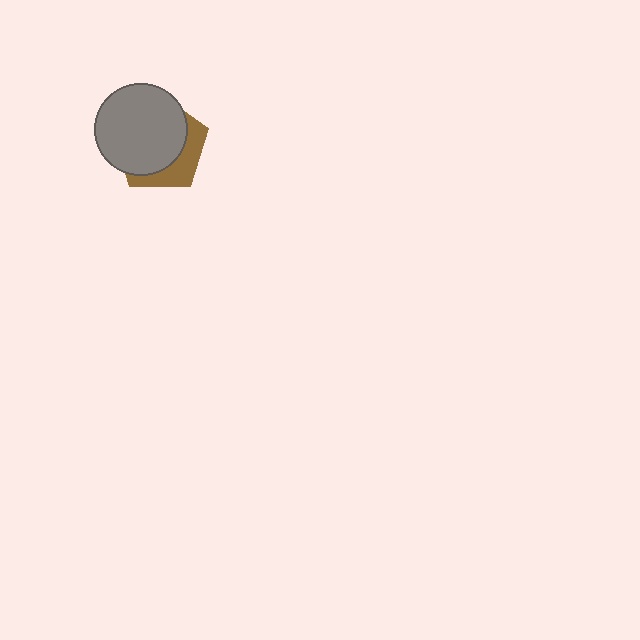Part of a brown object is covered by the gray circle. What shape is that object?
It is a pentagon.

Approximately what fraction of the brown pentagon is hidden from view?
Roughly 68% of the brown pentagon is hidden behind the gray circle.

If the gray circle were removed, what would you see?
You would see the complete brown pentagon.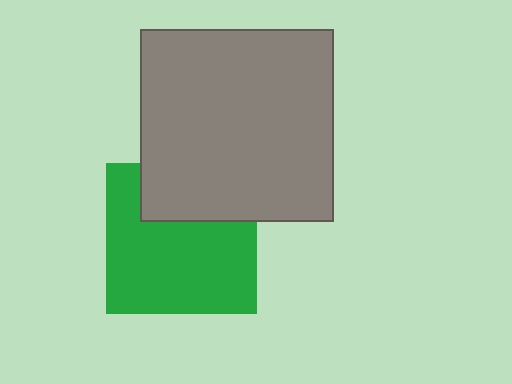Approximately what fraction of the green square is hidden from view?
Roughly 30% of the green square is hidden behind the gray square.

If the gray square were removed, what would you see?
You would see the complete green square.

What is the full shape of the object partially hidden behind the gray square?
The partially hidden object is a green square.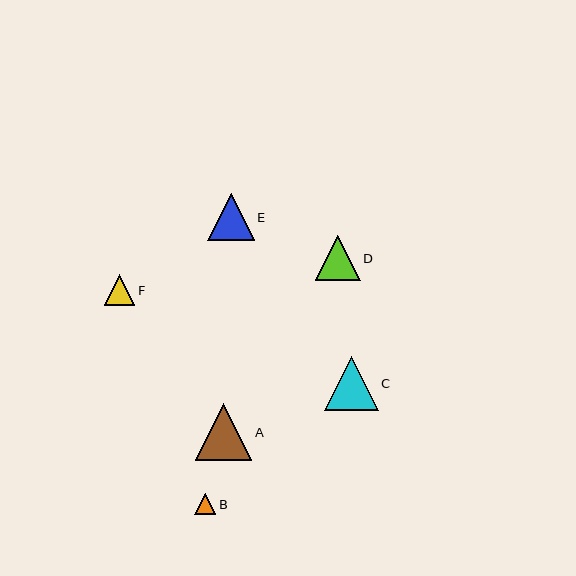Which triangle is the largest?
Triangle A is the largest with a size of approximately 57 pixels.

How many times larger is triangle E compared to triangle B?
Triangle E is approximately 2.2 times the size of triangle B.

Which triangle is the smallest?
Triangle B is the smallest with a size of approximately 21 pixels.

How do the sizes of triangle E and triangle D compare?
Triangle E and triangle D are approximately the same size.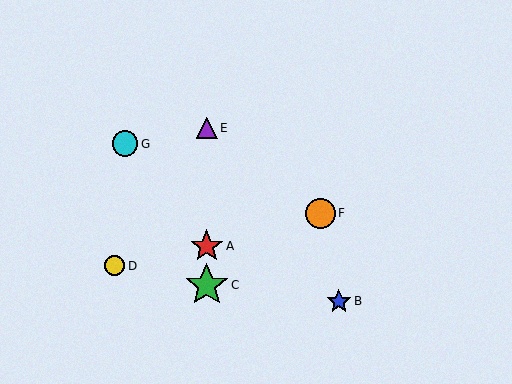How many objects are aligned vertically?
3 objects (A, C, E) are aligned vertically.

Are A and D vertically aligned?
No, A is at x≈207 and D is at x≈114.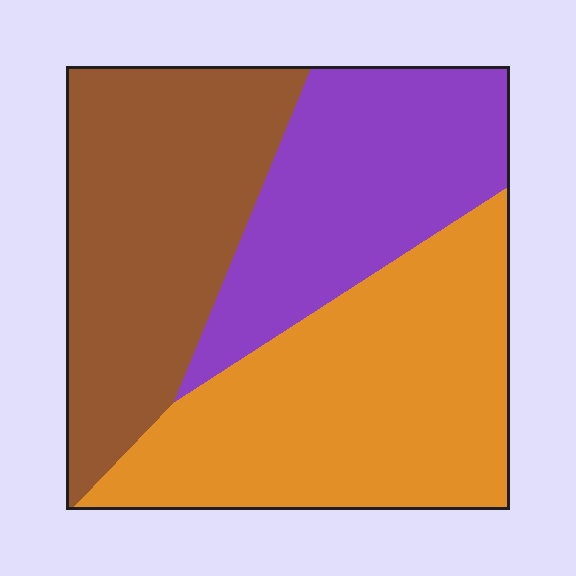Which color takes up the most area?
Orange, at roughly 40%.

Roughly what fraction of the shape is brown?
Brown covers around 35% of the shape.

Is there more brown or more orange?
Orange.